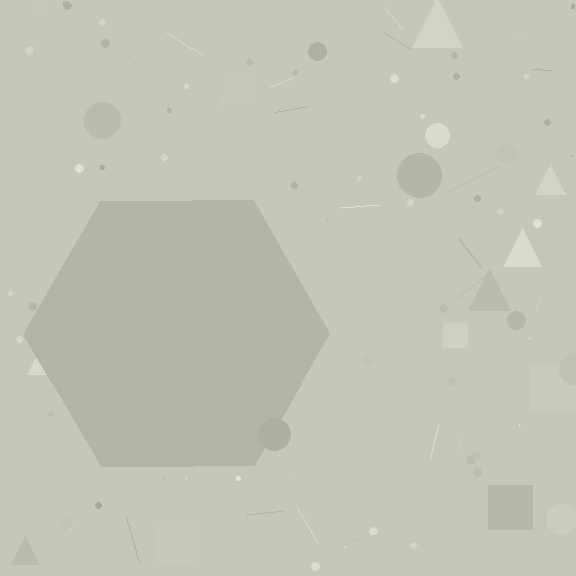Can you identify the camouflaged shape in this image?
The camouflaged shape is a hexagon.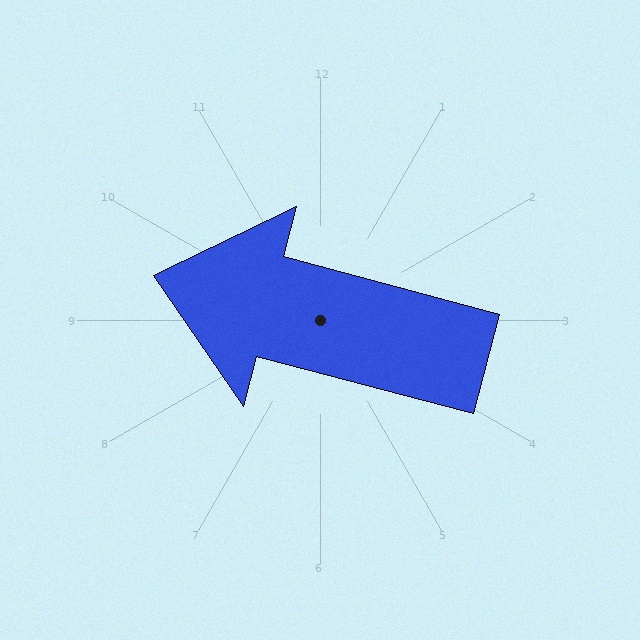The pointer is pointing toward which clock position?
Roughly 9 o'clock.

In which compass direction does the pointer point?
West.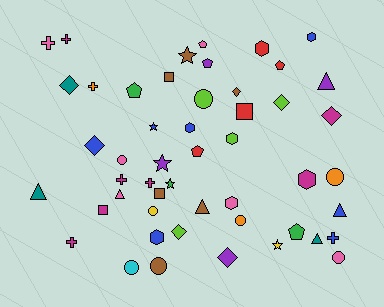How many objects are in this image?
There are 50 objects.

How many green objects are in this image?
There are 3 green objects.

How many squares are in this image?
There are 4 squares.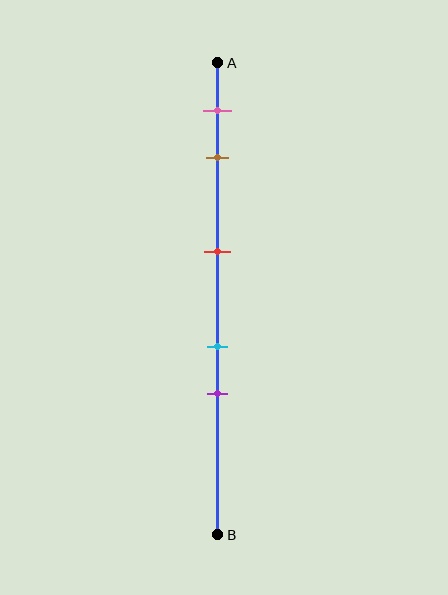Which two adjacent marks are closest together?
The cyan and purple marks are the closest adjacent pair.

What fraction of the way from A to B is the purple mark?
The purple mark is approximately 70% (0.7) of the way from A to B.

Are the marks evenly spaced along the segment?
No, the marks are not evenly spaced.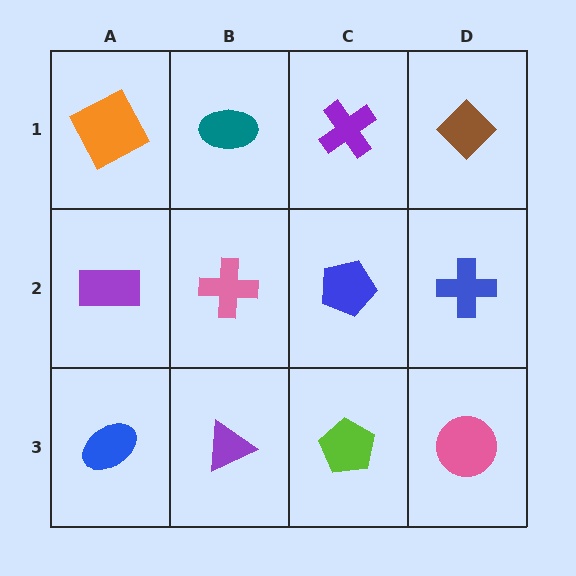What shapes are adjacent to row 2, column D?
A brown diamond (row 1, column D), a pink circle (row 3, column D), a blue pentagon (row 2, column C).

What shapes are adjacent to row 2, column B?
A teal ellipse (row 1, column B), a purple triangle (row 3, column B), a purple rectangle (row 2, column A), a blue pentagon (row 2, column C).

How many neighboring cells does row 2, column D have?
3.